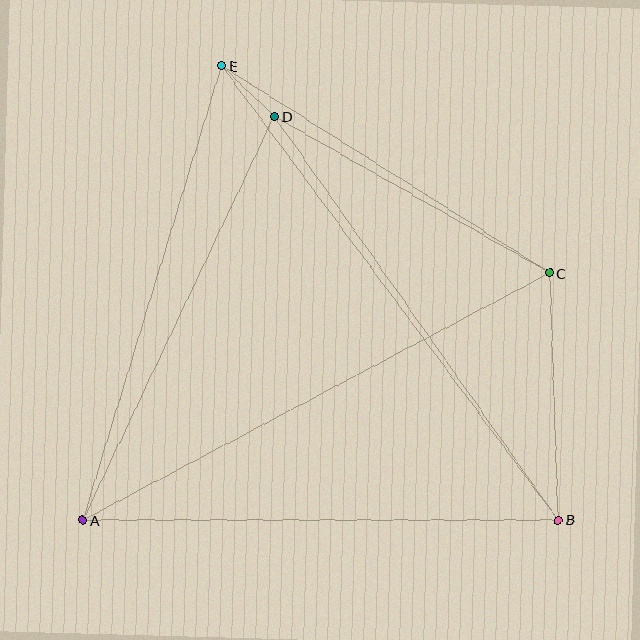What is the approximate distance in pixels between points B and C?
The distance between B and C is approximately 247 pixels.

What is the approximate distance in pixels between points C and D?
The distance between C and D is approximately 317 pixels.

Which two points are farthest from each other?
Points B and E are farthest from each other.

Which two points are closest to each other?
Points D and E are closest to each other.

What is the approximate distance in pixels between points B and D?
The distance between B and D is approximately 494 pixels.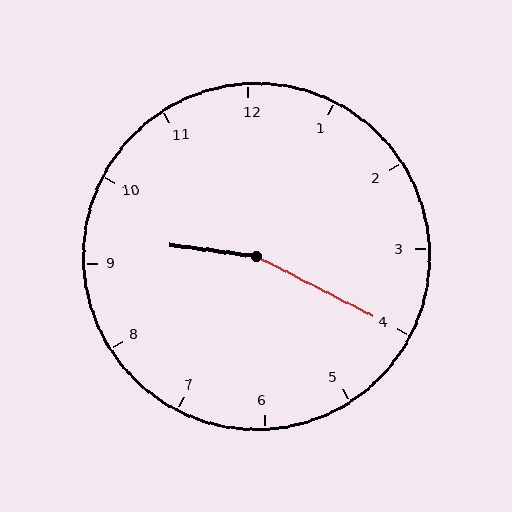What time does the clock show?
9:20.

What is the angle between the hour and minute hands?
Approximately 160 degrees.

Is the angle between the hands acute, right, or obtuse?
It is obtuse.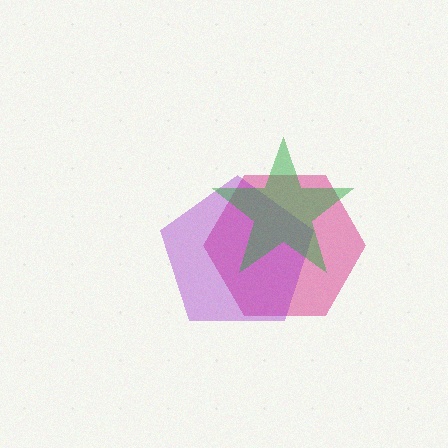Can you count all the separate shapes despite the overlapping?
Yes, there are 3 separate shapes.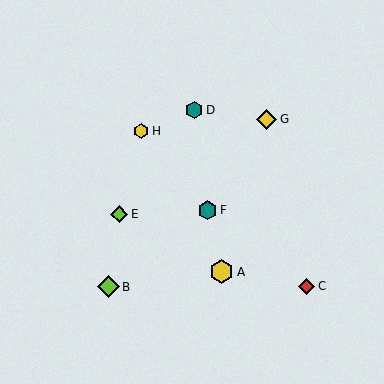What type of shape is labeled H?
Shape H is a yellow hexagon.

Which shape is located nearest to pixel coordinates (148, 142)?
The yellow hexagon (labeled H) at (141, 131) is nearest to that location.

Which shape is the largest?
The yellow hexagon (labeled A) is the largest.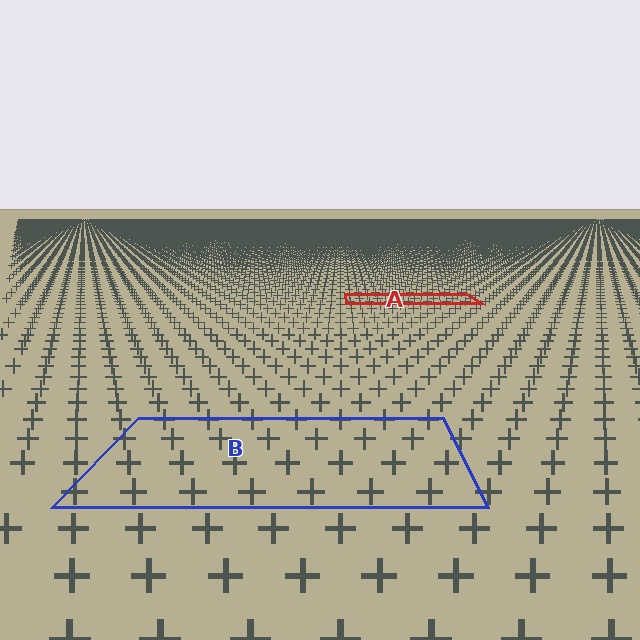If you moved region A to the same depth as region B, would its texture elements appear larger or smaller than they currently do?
They would appear larger. At a closer depth, the same texture elements are projected at a bigger on-screen size.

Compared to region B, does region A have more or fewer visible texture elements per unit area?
Region A has more texture elements per unit area — they are packed more densely because it is farther away.